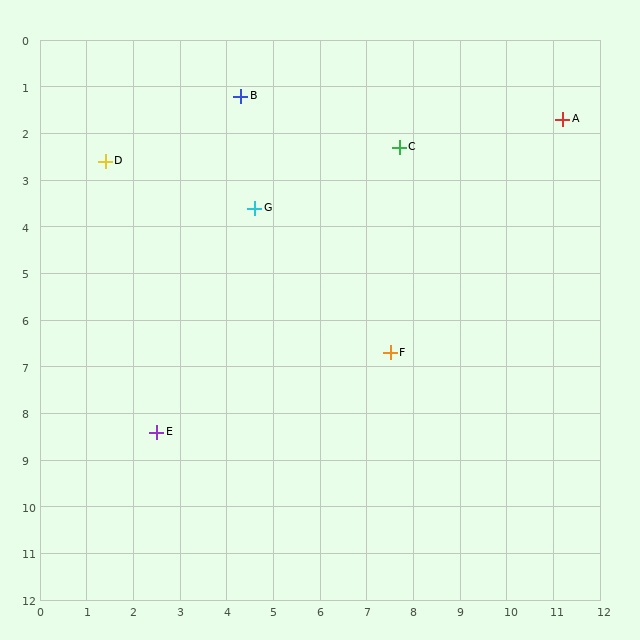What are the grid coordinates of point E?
Point E is at approximately (2.5, 8.4).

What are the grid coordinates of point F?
Point F is at approximately (7.5, 6.7).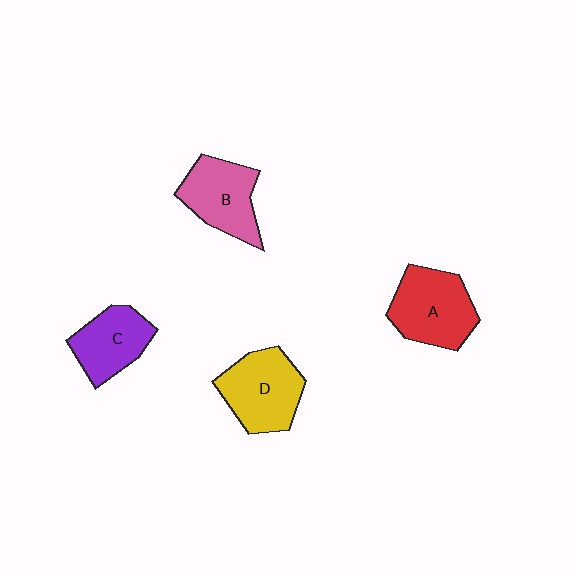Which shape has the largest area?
Shape A (red).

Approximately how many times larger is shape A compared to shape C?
Approximately 1.3 times.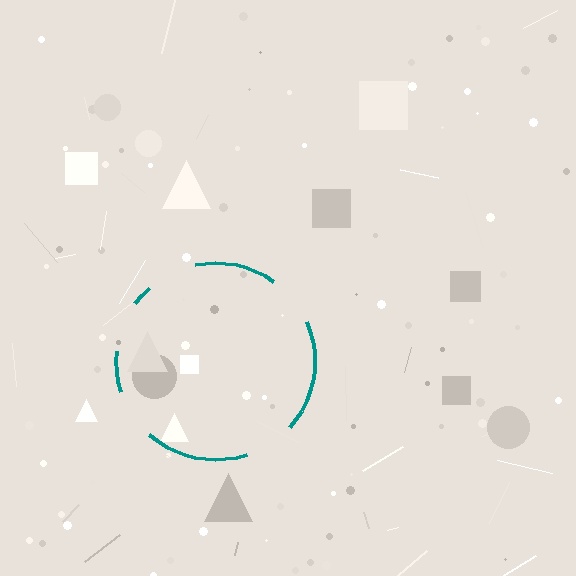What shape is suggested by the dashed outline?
The dashed outline suggests a circle.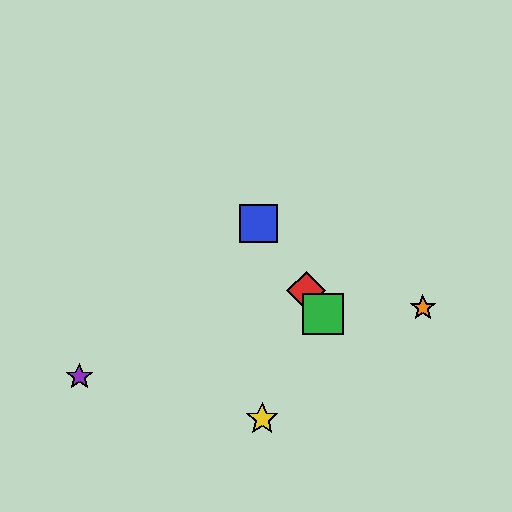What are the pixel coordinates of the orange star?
The orange star is at (423, 308).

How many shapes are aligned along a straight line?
3 shapes (the red diamond, the blue square, the green square) are aligned along a straight line.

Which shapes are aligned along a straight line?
The red diamond, the blue square, the green square are aligned along a straight line.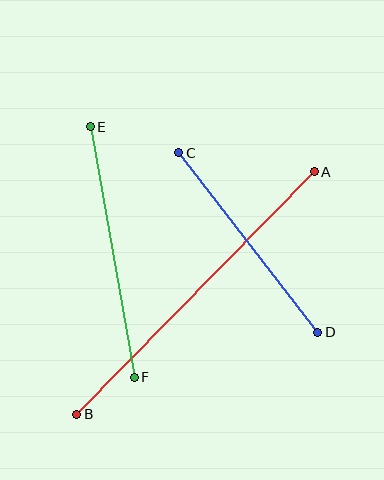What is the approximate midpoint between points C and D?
The midpoint is at approximately (248, 242) pixels.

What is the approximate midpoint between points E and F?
The midpoint is at approximately (112, 252) pixels.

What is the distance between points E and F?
The distance is approximately 255 pixels.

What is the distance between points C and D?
The distance is approximately 227 pixels.